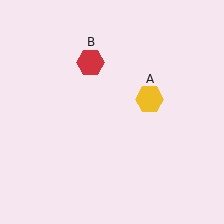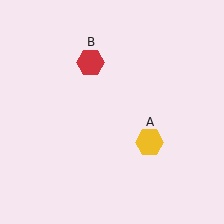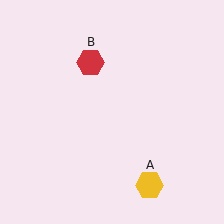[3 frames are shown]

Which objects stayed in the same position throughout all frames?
Red hexagon (object B) remained stationary.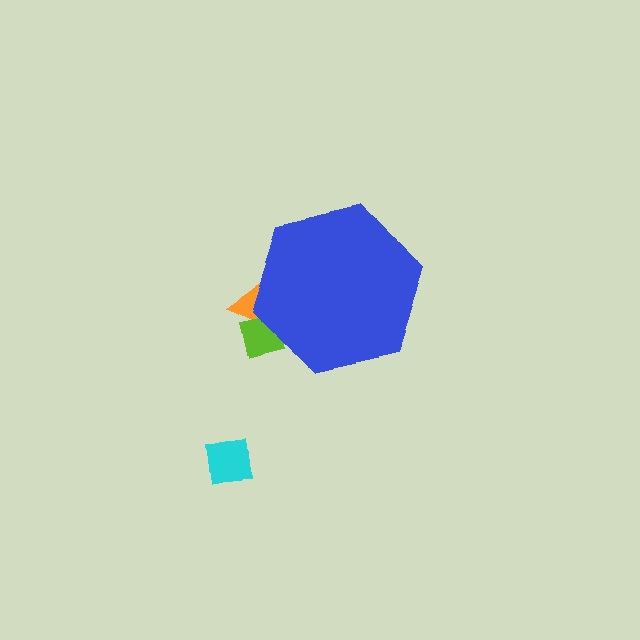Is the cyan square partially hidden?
No, the cyan square is fully visible.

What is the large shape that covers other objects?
A blue hexagon.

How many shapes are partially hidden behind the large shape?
2 shapes are partially hidden.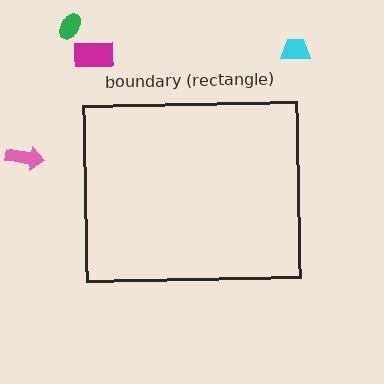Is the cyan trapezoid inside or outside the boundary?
Outside.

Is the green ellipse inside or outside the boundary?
Outside.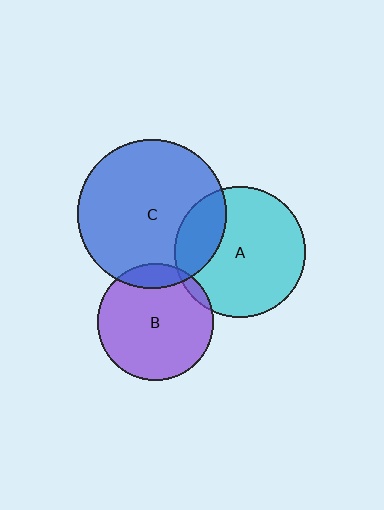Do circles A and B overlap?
Yes.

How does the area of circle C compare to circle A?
Approximately 1.3 times.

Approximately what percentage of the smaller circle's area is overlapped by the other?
Approximately 5%.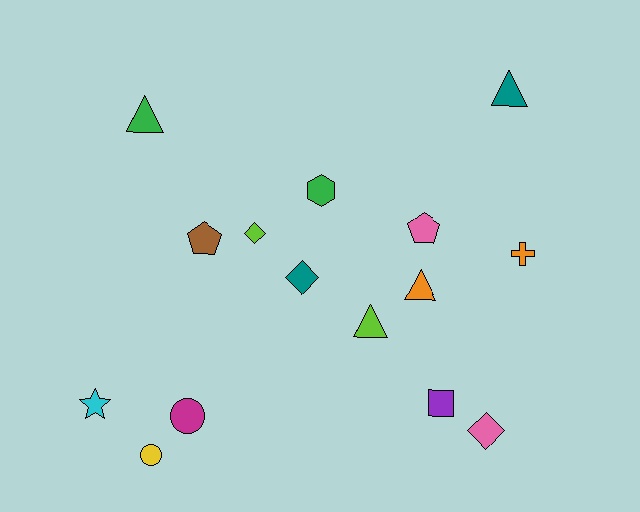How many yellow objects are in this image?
There is 1 yellow object.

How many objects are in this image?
There are 15 objects.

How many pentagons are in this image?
There are 2 pentagons.